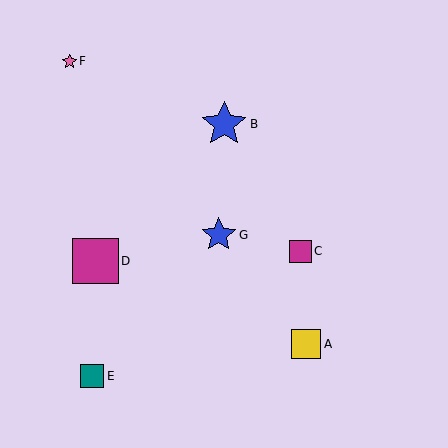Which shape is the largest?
The blue star (labeled B) is the largest.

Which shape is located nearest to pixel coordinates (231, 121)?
The blue star (labeled B) at (224, 124) is nearest to that location.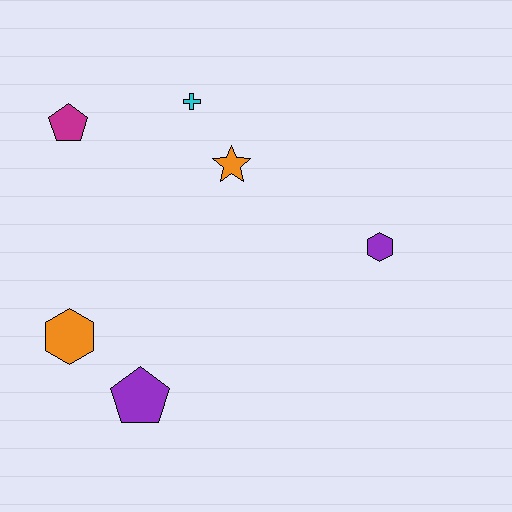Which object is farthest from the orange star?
The purple pentagon is farthest from the orange star.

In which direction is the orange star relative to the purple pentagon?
The orange star is above the purple pentagon.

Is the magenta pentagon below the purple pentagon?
No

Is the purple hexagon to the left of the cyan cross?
No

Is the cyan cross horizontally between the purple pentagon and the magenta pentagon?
No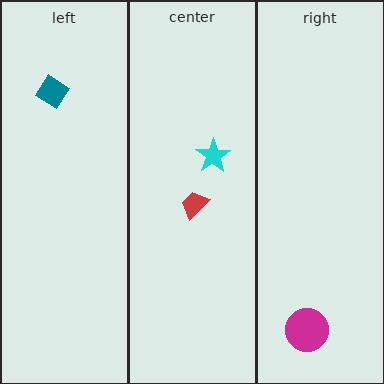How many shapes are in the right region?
1.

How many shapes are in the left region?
1.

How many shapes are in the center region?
2.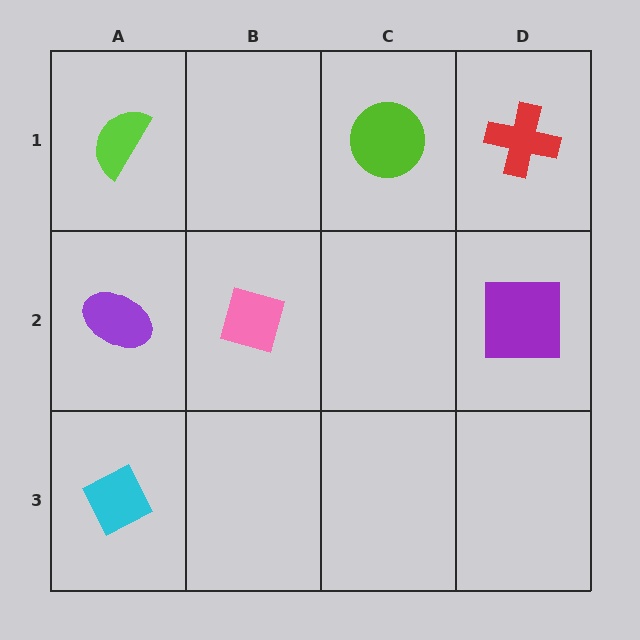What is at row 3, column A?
A cyan diamond.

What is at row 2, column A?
A purple ellipse.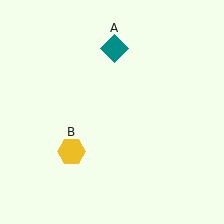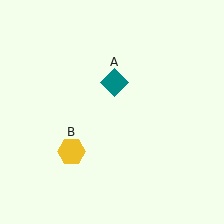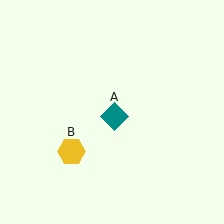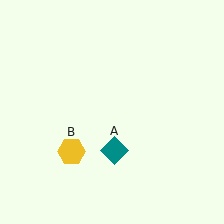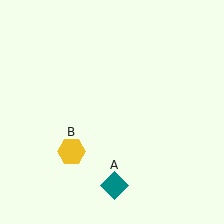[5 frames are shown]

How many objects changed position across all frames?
1 object changed position: teal diamond (object A).